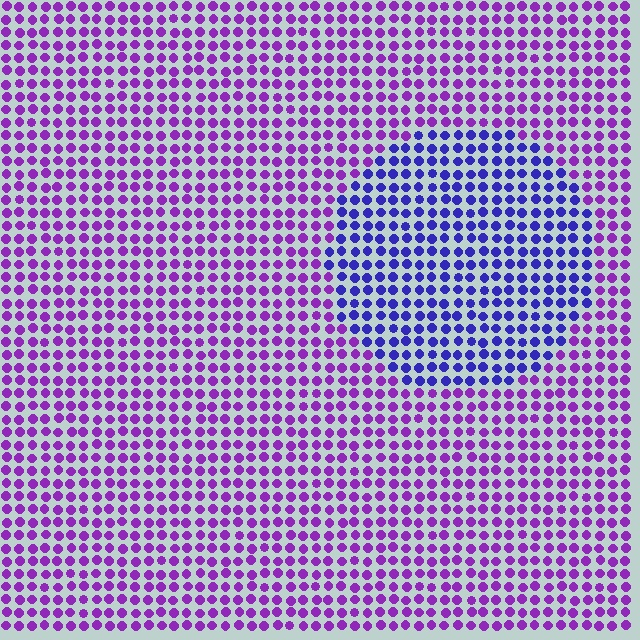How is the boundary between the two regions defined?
The boundary is defined purely by a slight shift in hue (about 39 degrees). Spacing, size, and orientation are identical on both sides.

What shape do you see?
I see a circle.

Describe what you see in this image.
The image is filled with small purple elements in a uniform arrangement. A circle-shaped region is visible where the elements are tinted to a slightly different hue, forming a subtle color boundary.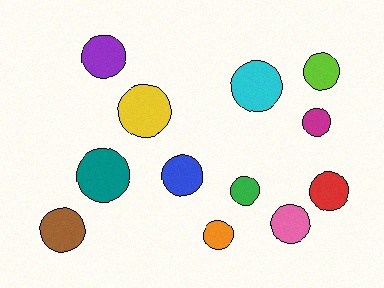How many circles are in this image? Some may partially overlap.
There are 12 circles.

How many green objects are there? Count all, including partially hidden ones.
There is 1 green object.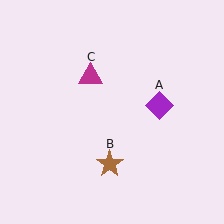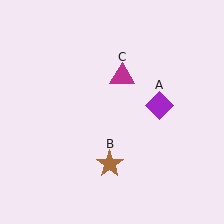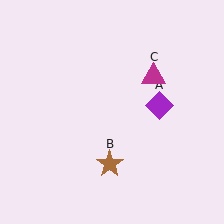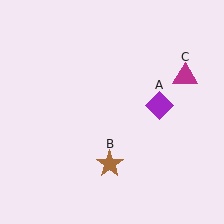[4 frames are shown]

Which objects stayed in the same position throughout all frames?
Purple diamond (object A) and brown star (object B) remained stationary.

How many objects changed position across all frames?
1 object changed position: magenta triangle (object C).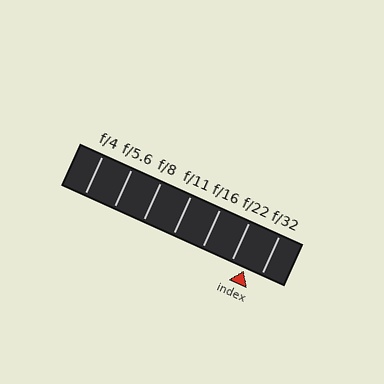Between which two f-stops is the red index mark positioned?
The index mark is between f/22 and f/32.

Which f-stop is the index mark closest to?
The index mark is closest to f/22.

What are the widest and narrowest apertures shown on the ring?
The widest aperture shown is f/4 and the narrowest is f/32.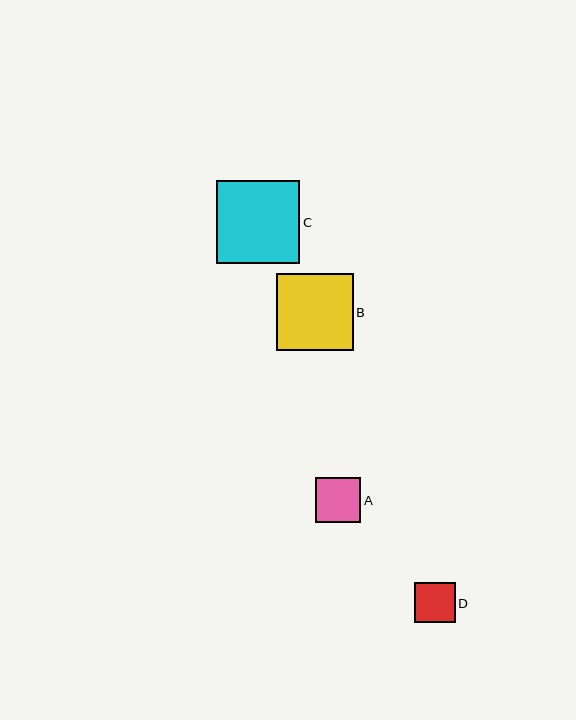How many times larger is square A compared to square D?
Square A is approximately 1.1 times the size of square D.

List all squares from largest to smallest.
From largest to smallest: C, B, A, D.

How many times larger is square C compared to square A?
Square C is approximately 1.8 times the size of square A.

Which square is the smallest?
Square D is the smallest with a size of approximately 40 pixels.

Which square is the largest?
Square C is the largest with a size of approximately 83 pixels.